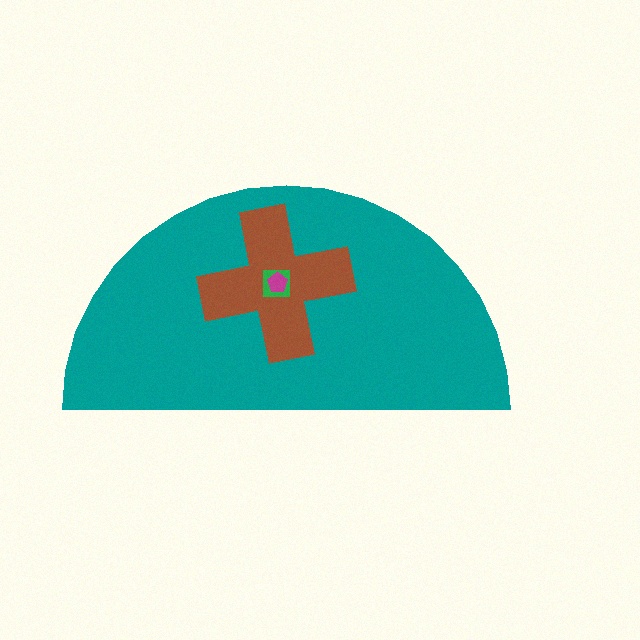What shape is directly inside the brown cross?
The green square.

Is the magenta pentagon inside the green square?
Yes.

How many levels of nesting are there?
4.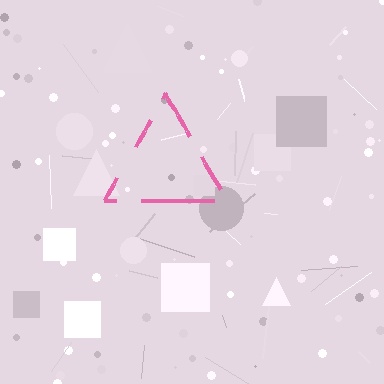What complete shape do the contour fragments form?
The contour fragments form a triangle.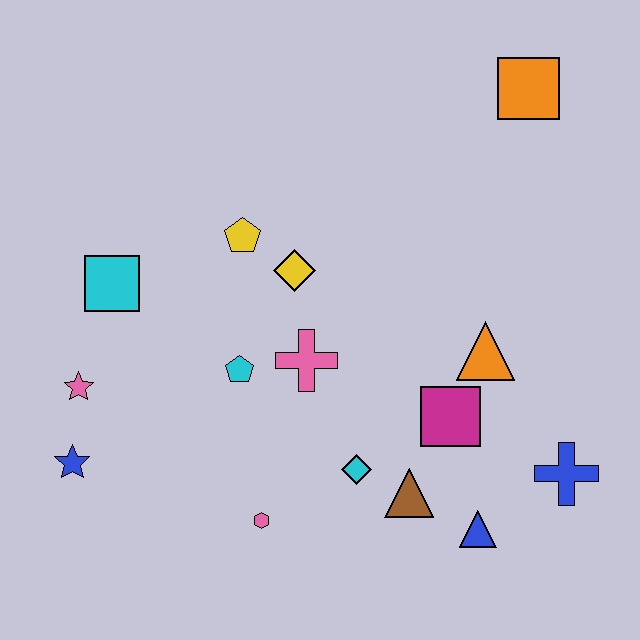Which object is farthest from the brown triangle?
The orange square is farthest from the brown triangle.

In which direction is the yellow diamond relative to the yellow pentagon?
The yellow diamond is to the right of the yellow pentagon.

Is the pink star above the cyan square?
No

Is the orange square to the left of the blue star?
No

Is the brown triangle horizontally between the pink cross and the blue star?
No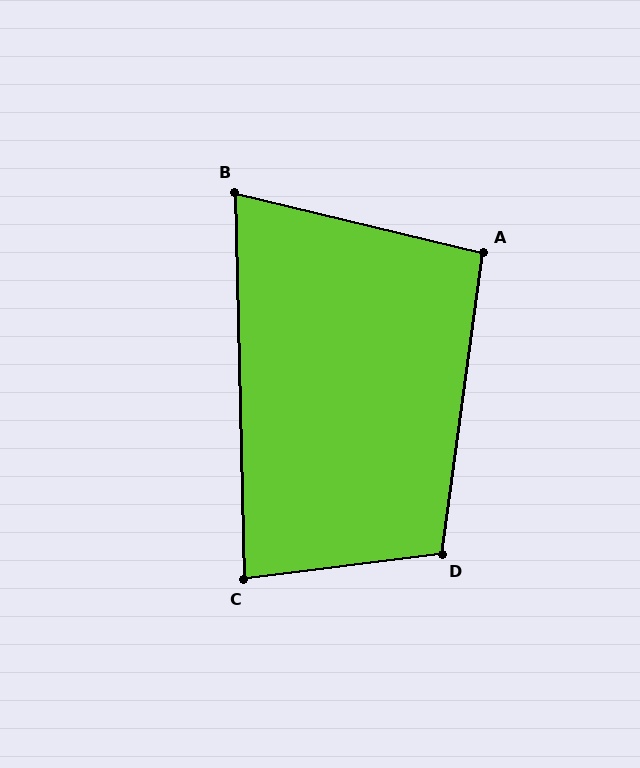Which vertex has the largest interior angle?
D, at approximately 105 degrees.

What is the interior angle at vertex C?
Approximately 84 degrees (acute).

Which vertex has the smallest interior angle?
B, at approximately 75 degrees.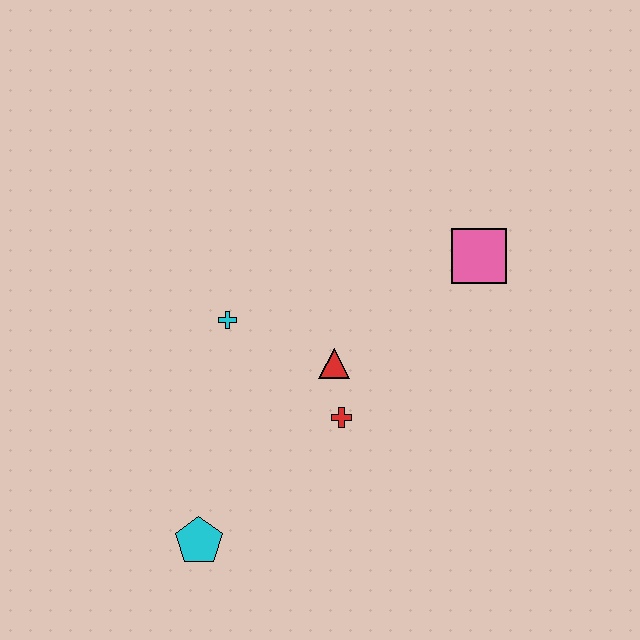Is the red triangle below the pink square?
Yes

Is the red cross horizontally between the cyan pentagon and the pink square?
Yes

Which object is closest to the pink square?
The red triangle is closest to the pink square.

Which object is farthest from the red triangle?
The cyan pentagon is farthest from the red triangle.